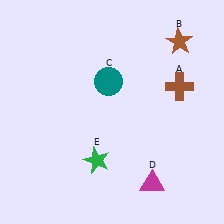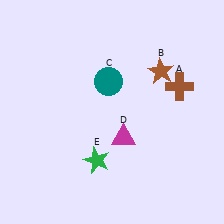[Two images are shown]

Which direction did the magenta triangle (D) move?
The magenta triangle (D) moved up.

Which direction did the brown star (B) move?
The brown star (B) moved down.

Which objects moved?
The objects that moved are: the brown star (B), the magenta triangle (D).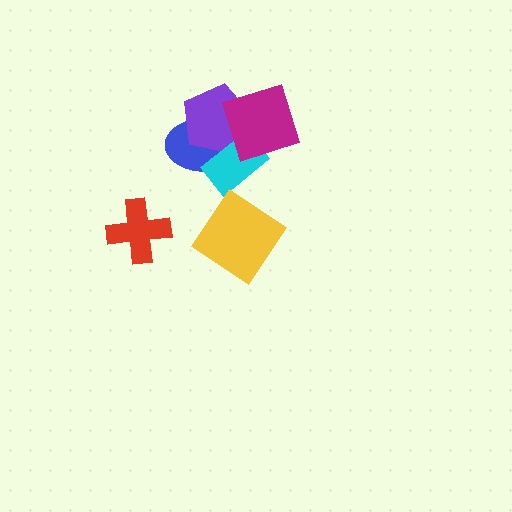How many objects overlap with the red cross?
0 objects overlap with the red cross.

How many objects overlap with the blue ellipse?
3 objects overlap with the blue ellipse.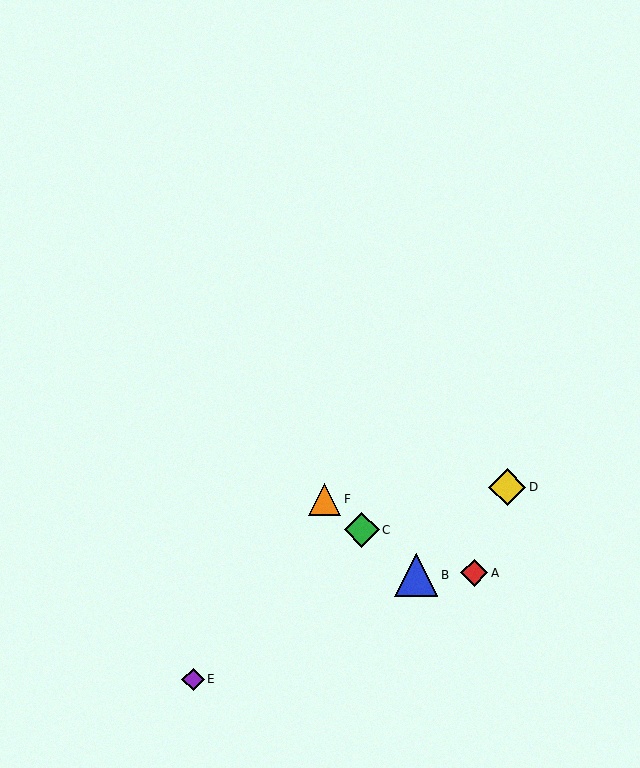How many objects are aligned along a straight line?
3 objects (B, C, F) are aligned along a straight line.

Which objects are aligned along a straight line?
Objects B, C, F are aligned along a straight line.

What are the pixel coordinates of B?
Object B is at (416, 575).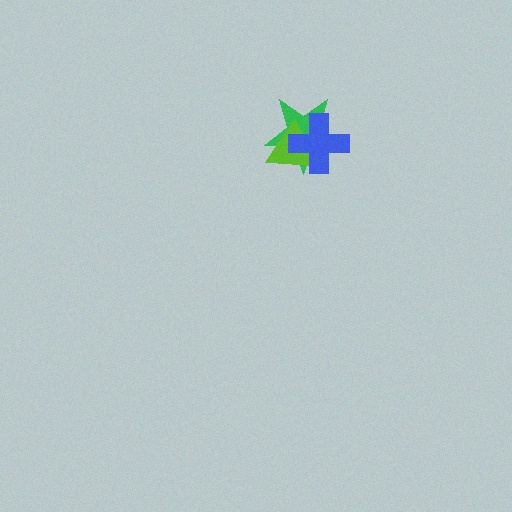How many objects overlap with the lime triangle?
2 objects overlap with the lime triangle.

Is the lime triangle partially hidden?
Yes, it is partially covered by another shape.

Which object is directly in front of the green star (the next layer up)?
The lime triangle is directly in front of the green star.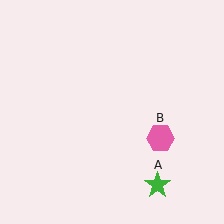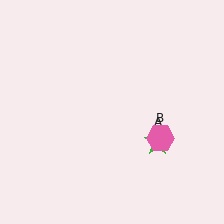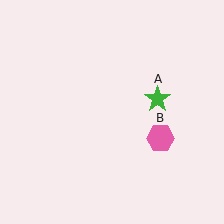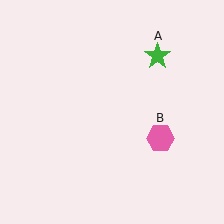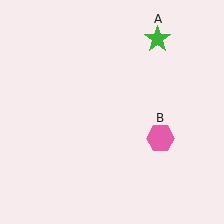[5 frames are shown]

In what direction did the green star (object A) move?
The green star (object A) moved up.